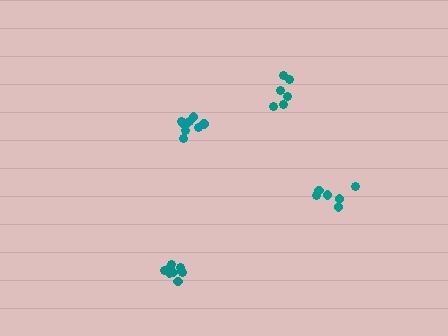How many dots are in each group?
Group 1: 9 dots, Group 2: 10 dots, Group 3: 6 dots, Group 4: 6 dots (31 total).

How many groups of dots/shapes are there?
There are 4 groups.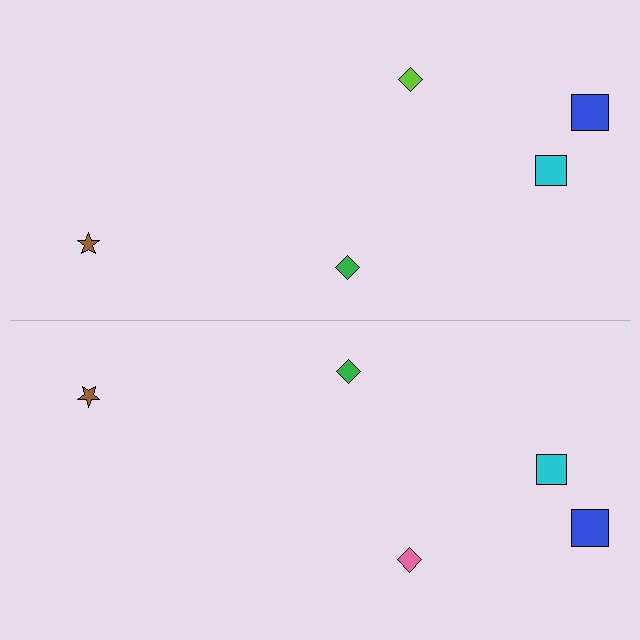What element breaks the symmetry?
The pink diamond on the bottom side breaks the symmetry — its mirror counterpart is lime.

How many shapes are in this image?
There are 10 shapes in this image.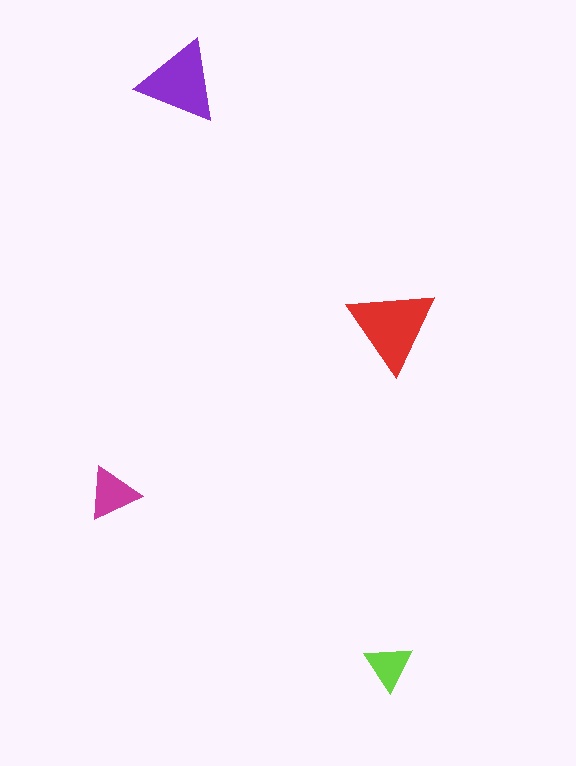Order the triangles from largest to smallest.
the red one, the purple one, the magenta one, the lime one.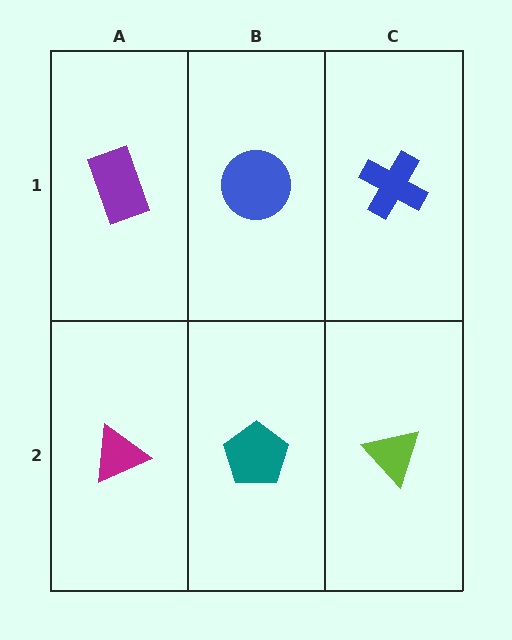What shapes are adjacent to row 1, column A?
A magenta triangle (row 2, column A), a blue circle (row 1, column B).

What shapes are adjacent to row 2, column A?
A purple rectangle (row 1, column A), a teal pentagon (row 2, column B).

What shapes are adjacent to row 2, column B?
A blue circle (row 1, column B), a magenta triangle (row 2, column A), a lime triangle (row 2, column C).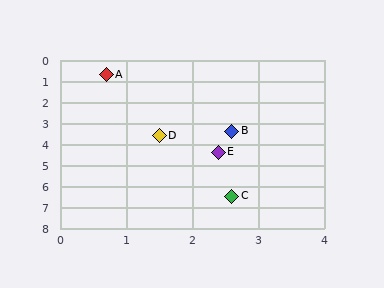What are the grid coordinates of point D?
Point D is at approximately (1.5, 3.6).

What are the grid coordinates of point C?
Point C is at approximately (2.6, 6.5).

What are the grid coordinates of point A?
Point A is at approximately (0.7, 0.7).